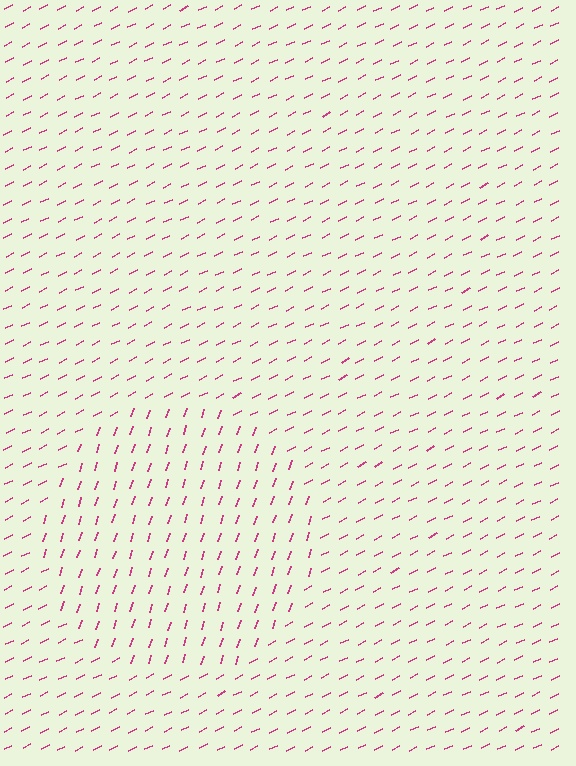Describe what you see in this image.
The image is filled with small magenta line segments. A circle region in the image has lines oriented differently from the surrounding lines, creating a visible texture boundary.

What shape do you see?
I see a circle.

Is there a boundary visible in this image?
Yes, there is a texture boundary formed by a change in line orientation.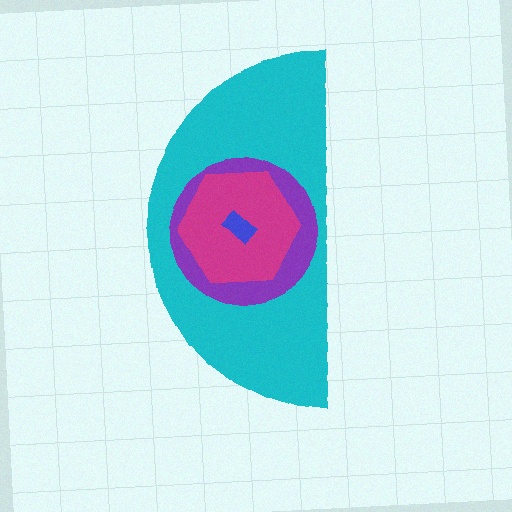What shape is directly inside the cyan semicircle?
The purple circle.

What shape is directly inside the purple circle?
The magenta hexagon.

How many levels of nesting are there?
4.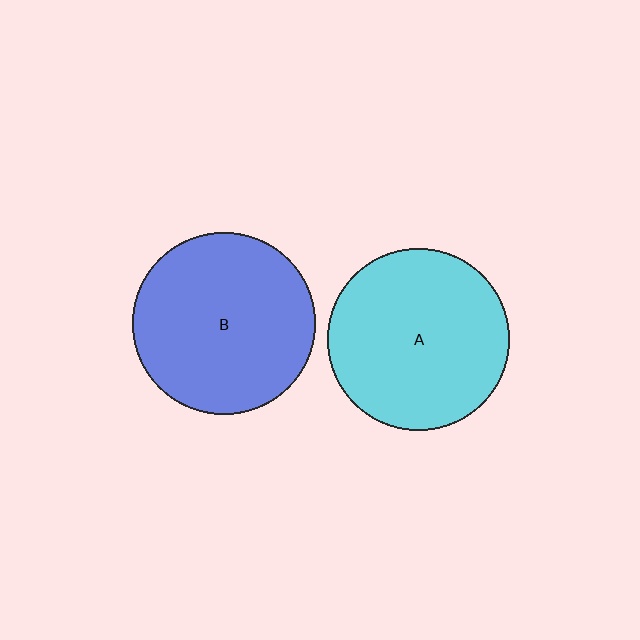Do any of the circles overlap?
No, none of the circles overlap.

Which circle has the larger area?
Circle B (blue).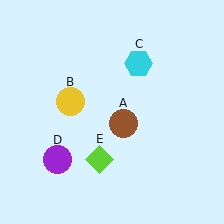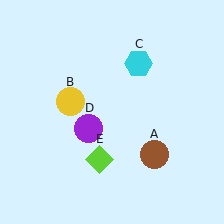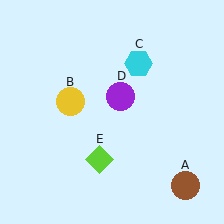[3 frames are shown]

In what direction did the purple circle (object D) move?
The purple circle (object D) moved up and to the right.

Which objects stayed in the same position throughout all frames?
Yellow circle (object B) and cyan hexagon (object C) and lime diamond (object E) remained stationary.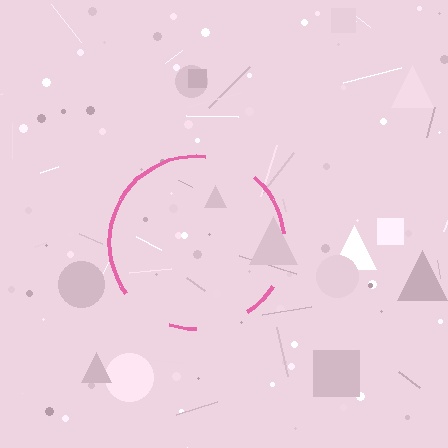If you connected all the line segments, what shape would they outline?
They would outline a circle.